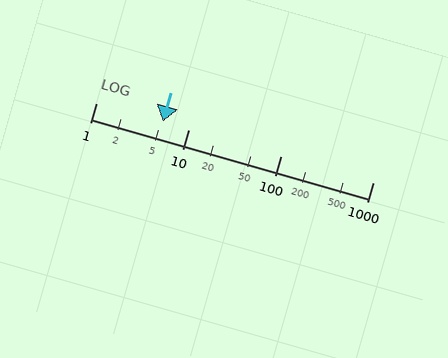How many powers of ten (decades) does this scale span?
The scale spans 3 decades, from 1 to 1000.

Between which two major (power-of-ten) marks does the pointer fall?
The pointer is between 1 and 10.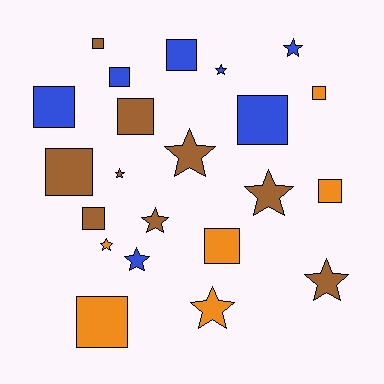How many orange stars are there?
There are 2 orange stars.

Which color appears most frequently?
Brown, with 9 objects.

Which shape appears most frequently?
Square, with 12 objects.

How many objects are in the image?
There are 22 objects.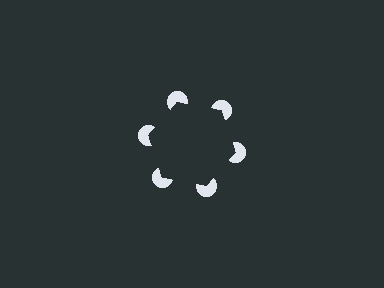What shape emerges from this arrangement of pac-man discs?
An illusory hexagon — its edges are inferred from the aligned wedge cuts in the pac-man discs, not physically drawn.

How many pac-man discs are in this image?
There are 6 — one at each vertex of the illusory hexagon.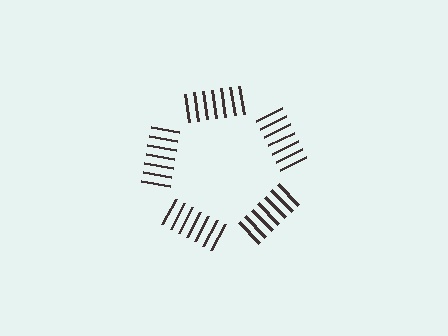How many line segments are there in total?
35 — 7 along each of the 5 edges.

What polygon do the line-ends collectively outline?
An illusory pentagon — the line segments terminate on its edges but no continuous stroke is drawn.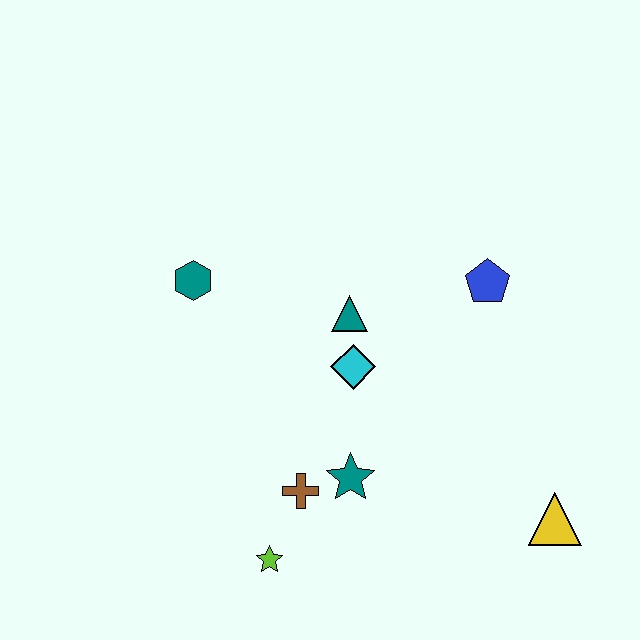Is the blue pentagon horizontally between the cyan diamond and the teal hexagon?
No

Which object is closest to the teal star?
The brown cross is closest to the teal star.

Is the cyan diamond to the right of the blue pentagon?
No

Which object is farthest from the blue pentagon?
The lime star is farthest from the blue pentagon.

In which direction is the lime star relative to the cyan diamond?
The lime star is below the cyan diamond.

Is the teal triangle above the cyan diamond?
Yes